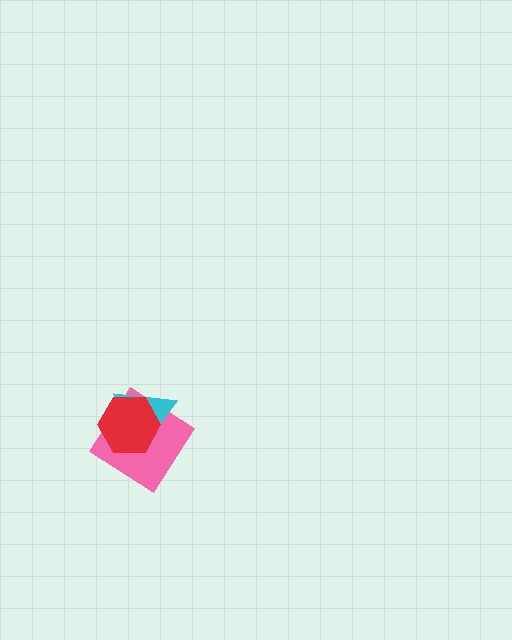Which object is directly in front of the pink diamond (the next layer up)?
The cyan triangle is directly in front of the pink diamond.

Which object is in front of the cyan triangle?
The red hexagon is in front of the cyan triangle.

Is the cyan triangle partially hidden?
Yes, it is partially covered by another shape.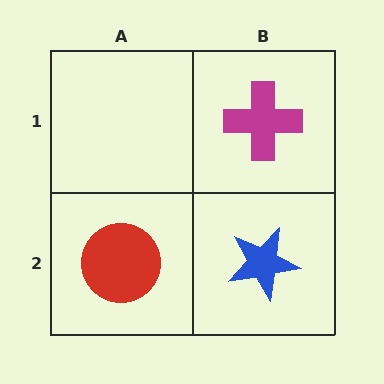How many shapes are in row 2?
2 shapes.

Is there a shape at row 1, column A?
No, that cell is empty.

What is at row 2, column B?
A blue star.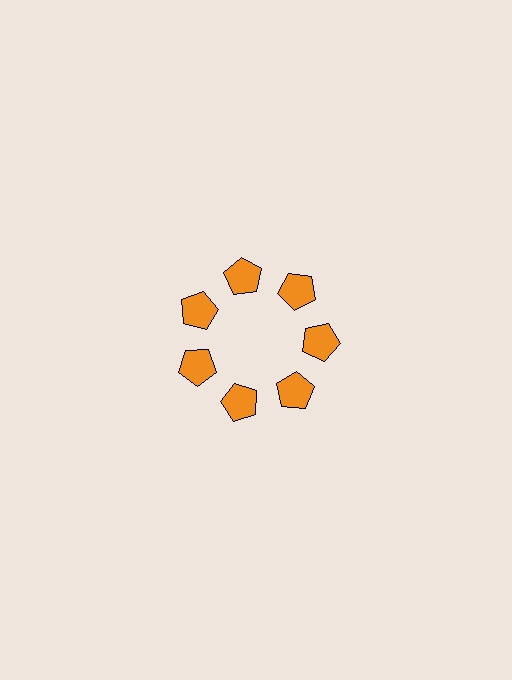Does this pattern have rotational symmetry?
Yes, this pattern has 7-fold rotational symmetry. It looks the same after rotating 51 degrees around the center.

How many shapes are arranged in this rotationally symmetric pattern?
There are 7 shapes, arranged in 7 groups of 1.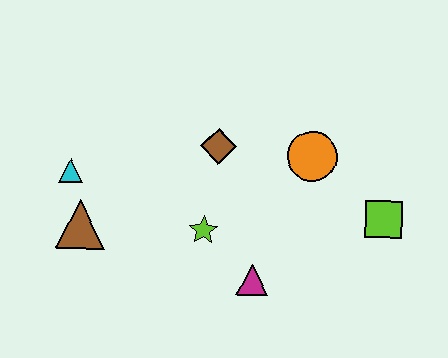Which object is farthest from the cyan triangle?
The lime square is farthest from the cyan triangle.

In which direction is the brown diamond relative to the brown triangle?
The brown diamond is to the right of the brown triangle.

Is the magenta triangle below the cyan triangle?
Yes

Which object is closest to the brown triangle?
The cyan triangle is closest to the brown triangle.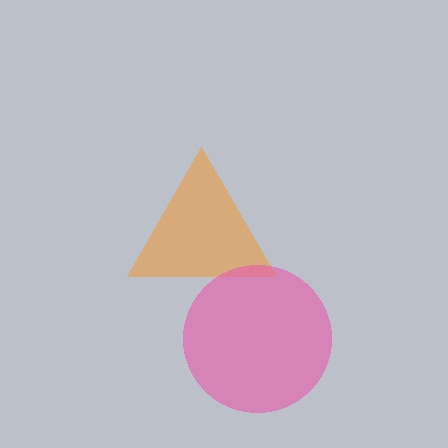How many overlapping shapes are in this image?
There are 2 overlapping shapes in the image.